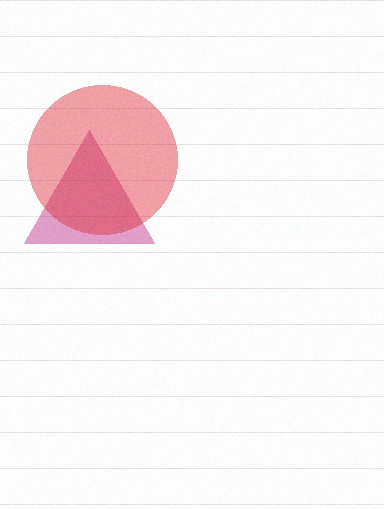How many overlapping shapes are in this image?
There are 2 overlapping shapes in the image.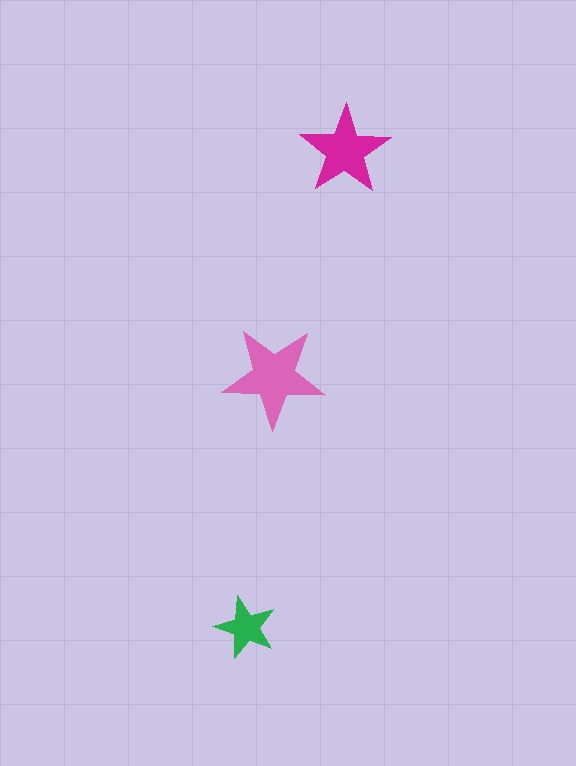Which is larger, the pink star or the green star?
The pink one.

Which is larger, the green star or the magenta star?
The magenta one.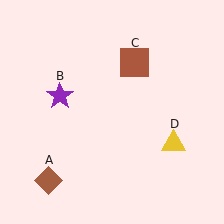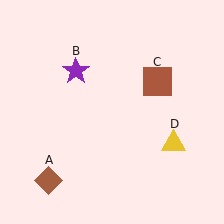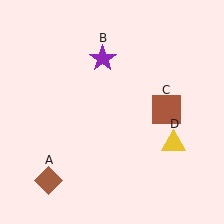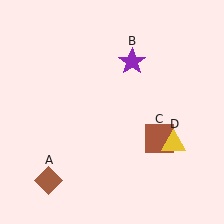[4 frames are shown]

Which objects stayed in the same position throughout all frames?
Brown diamond (object A) and yellow triangle (object D) remained stationary.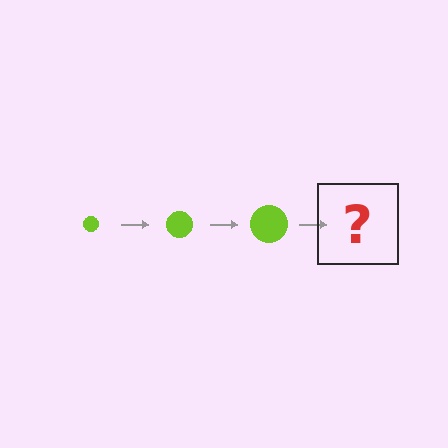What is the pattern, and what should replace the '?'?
The pattern is that the circle gets progressively larger each step. The '?' should be a lime circle, larger than the previous one.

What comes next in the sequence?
The next element should be a lime circle, larger than the previous one.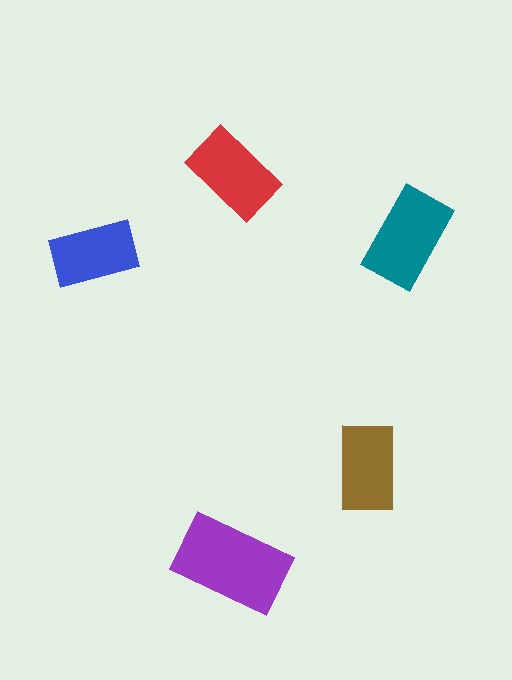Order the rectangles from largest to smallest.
the purple one, the teal one, the red one, the brown one, the blue one.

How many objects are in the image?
There are 5 objects in the image.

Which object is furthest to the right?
The teal rectangle is rightmost.